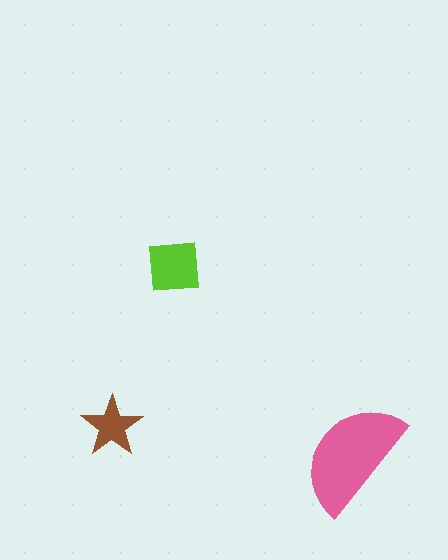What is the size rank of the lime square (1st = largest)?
2nd.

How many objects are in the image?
There are 3 objects in the image.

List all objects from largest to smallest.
The pink semicircle, the lime square, the brown star.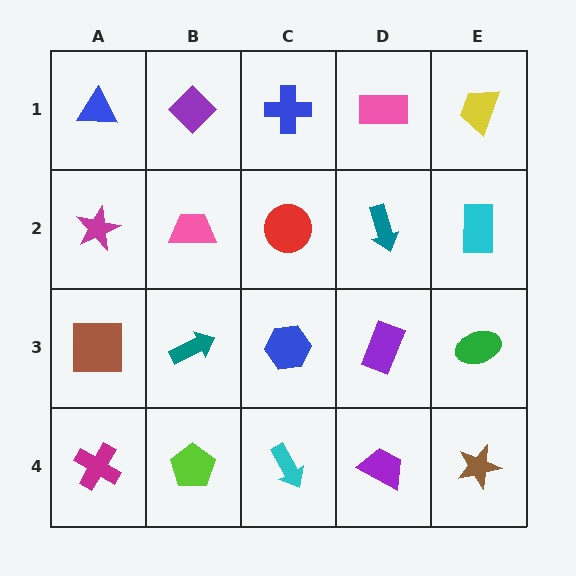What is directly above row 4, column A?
A brown square.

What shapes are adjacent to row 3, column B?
A pink trapezoid (row 2, column B), a lime pentagon (row 4, column B), a brown square (row 3, column A), a blue hexagon (row 3, column C).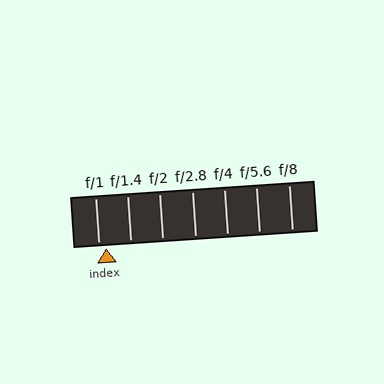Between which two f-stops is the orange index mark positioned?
The index mark is between f/1 and f/1.4.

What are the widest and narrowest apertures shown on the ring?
The widest aperture shown is f/1 and the narrowest is f/8.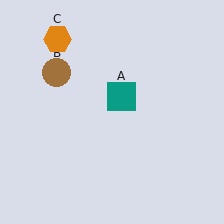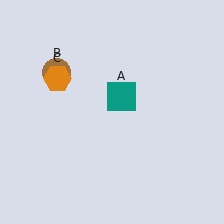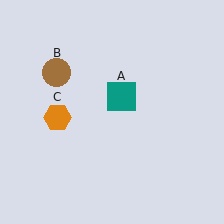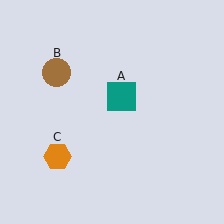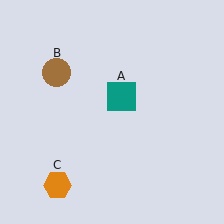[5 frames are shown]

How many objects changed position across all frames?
1 object changed position: orange hexagon (object C).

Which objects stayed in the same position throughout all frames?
Teal square (object A) and brown circle (object B) remained stationary.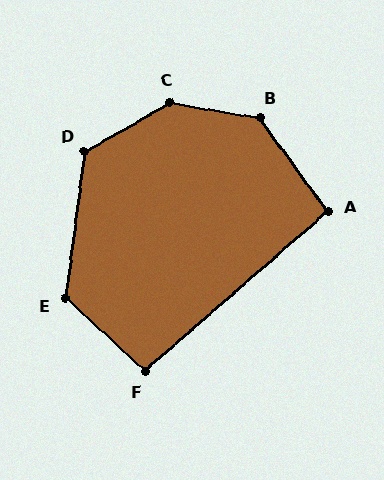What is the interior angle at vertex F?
Approximately 96 degrees (obtuse).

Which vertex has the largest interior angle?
C, at approximately 140 degrees.